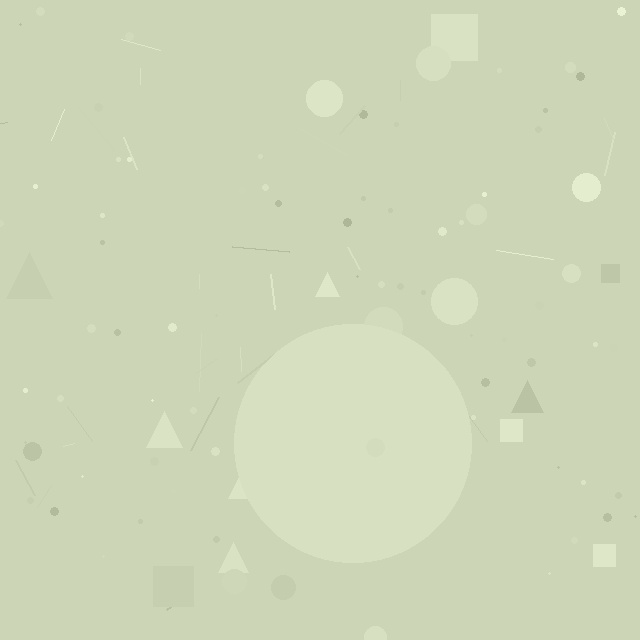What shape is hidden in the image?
A circle is hidden in the image.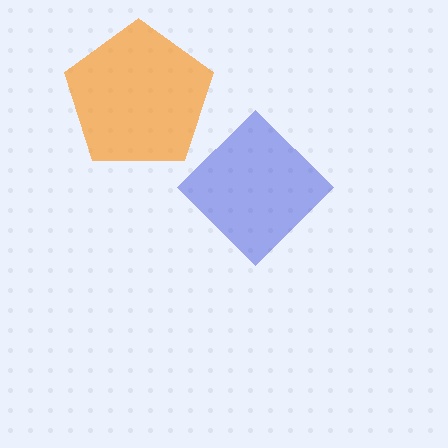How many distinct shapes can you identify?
There are 2 distinct shapes: an orange pentagon, a blue diamond.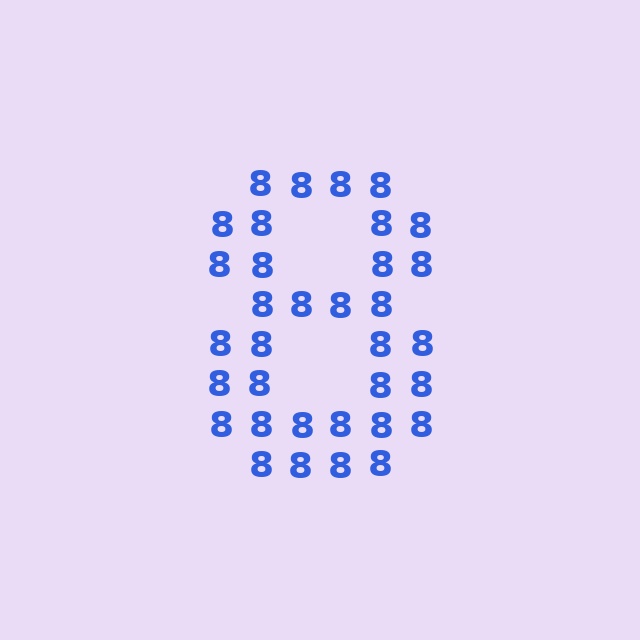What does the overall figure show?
The overall figure shows the digit 8.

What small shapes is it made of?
It is made of small digit 8's.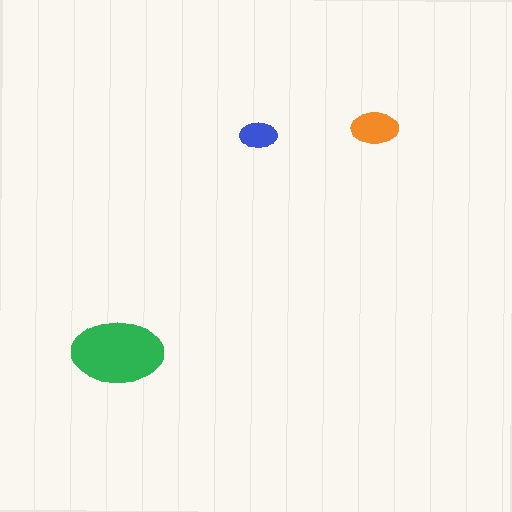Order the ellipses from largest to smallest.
the green one, the orange one, the blue one.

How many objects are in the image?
There are 3 objects in the image.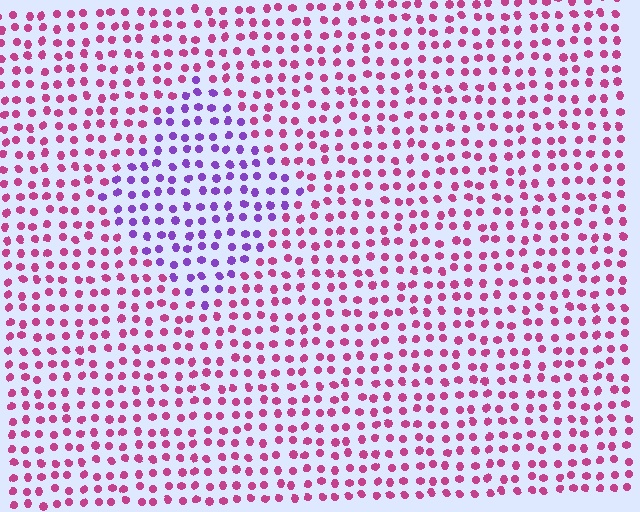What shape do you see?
I see a diamond.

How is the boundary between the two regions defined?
The boundary is defined purely by a slight shift in hue (about 53 degrees). Spacing, size, and orientation are identical on both sides.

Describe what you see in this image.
The image is filled with small magenta elements in a uniform arrangement. A diamond-shaped region is visible where the elements are tinted to a slightly different hue, forming a subtle color boundary.